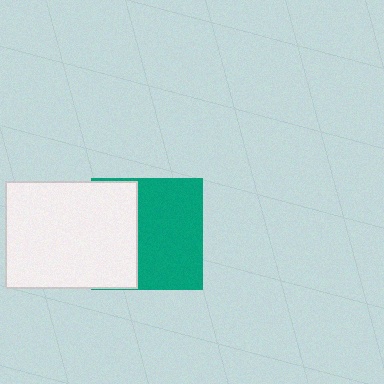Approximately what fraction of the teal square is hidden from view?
Roughly 40% of the teal square is hidden behind the white rectangle.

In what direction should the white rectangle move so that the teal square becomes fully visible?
The white rectangle should move left. That is the shortest direction to clear the overlap and leave the teal square fully visible.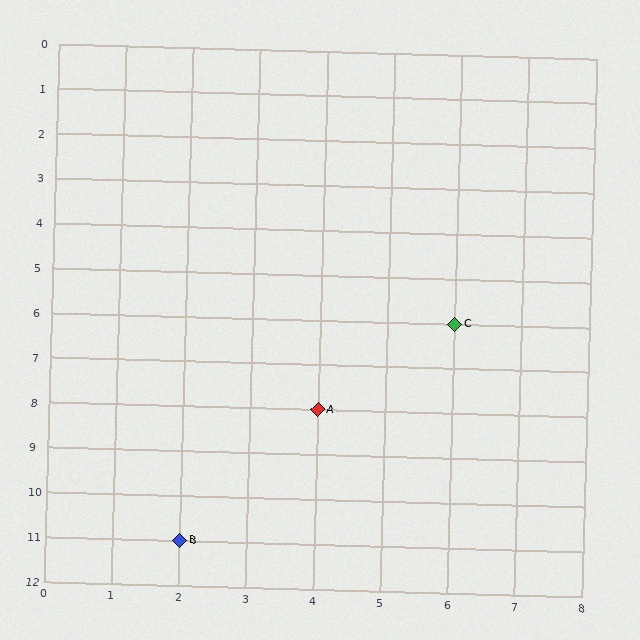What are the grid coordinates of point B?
Point B is at grid coordinates (2, 11).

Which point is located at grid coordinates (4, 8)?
Point A is at (4, 8).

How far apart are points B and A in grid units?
Points B and A are 2 columns and 3 rows apart (about 3.6 grid units diagonally).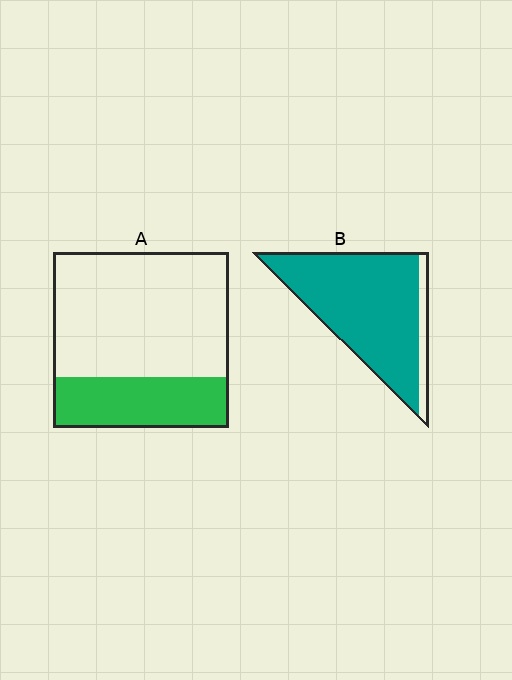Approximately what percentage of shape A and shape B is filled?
A is approximately 30% and B is approximately 90%.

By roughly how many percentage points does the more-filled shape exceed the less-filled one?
By roughly 60 percentage points (B over A).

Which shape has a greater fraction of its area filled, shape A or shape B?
Shape B.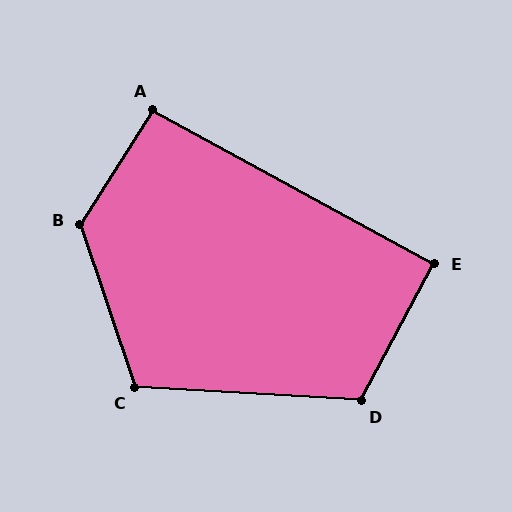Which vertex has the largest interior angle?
B, at approximately 129 degrees.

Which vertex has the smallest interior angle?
E, at approximately 90 degrees.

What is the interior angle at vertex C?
Approximately 112 degrees (obtuse).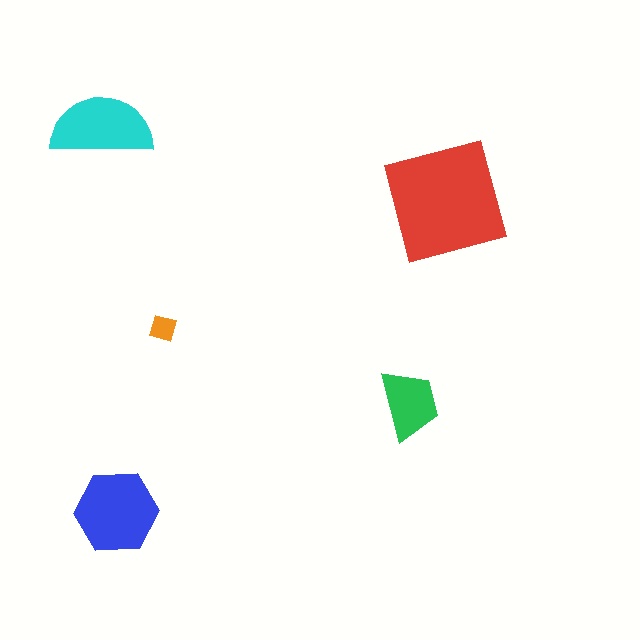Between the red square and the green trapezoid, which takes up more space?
The red square.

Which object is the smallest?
The orange diamond.